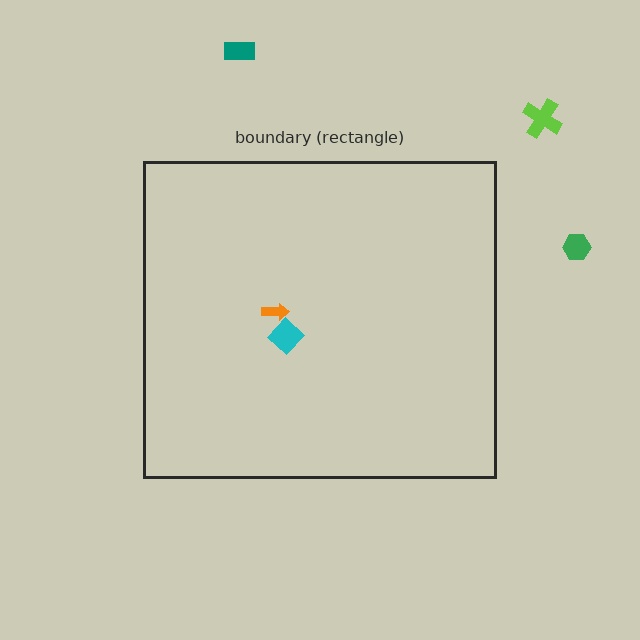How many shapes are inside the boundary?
2 inside, 3 outside.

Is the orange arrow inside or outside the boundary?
Inside.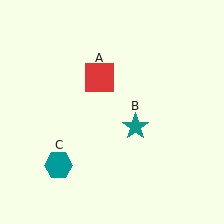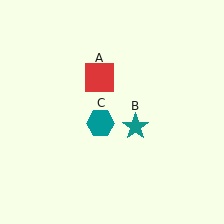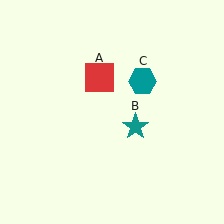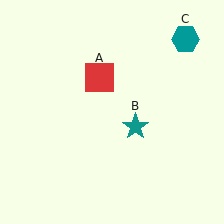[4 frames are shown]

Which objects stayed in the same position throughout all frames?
Red square (object A) and teal star (object B) remained stationary.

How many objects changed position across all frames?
1 object changed position: teal hexagon (object C).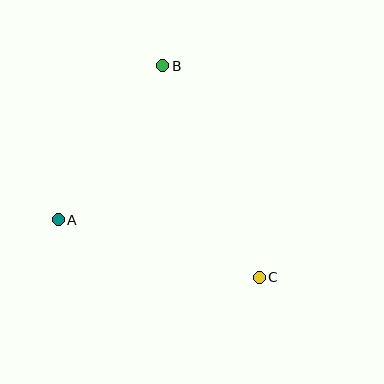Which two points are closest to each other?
Points A and B are closest to each other.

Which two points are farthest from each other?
Points B and C are farthest from each other.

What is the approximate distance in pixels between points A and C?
The distance between A and C is approximately 209 pixels.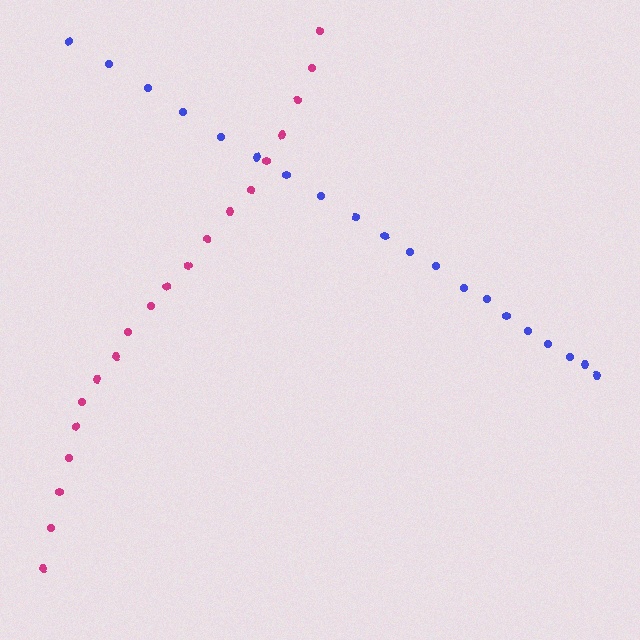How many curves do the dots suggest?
There are 2 distinct paths.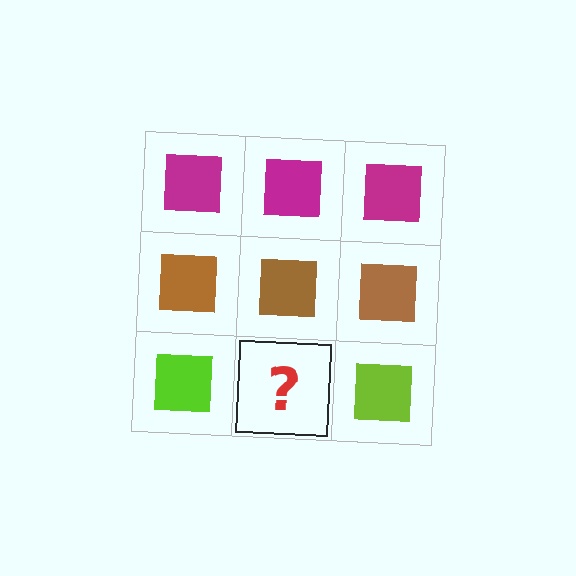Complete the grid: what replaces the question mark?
The question mark should be replaced with a lime square.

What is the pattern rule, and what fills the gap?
The rule is that each row has a consistent color. The gap should be filled with a lime square.